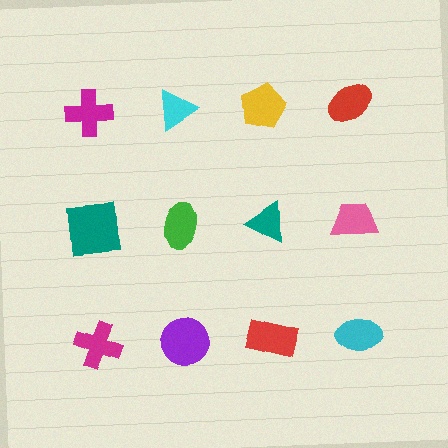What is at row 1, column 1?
A magenta cross.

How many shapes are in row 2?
4 shapes.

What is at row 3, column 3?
A red rectangle.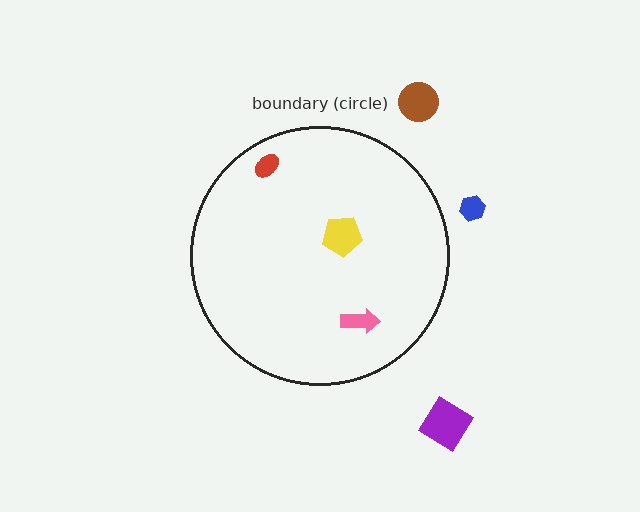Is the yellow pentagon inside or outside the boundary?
Inside.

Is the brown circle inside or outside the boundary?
Outside.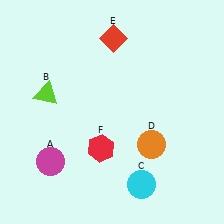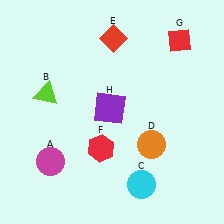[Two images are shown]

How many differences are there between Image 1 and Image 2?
There are 2 differences between the two images.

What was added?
A red diamond (G), a purple square (H) were added in Image 2.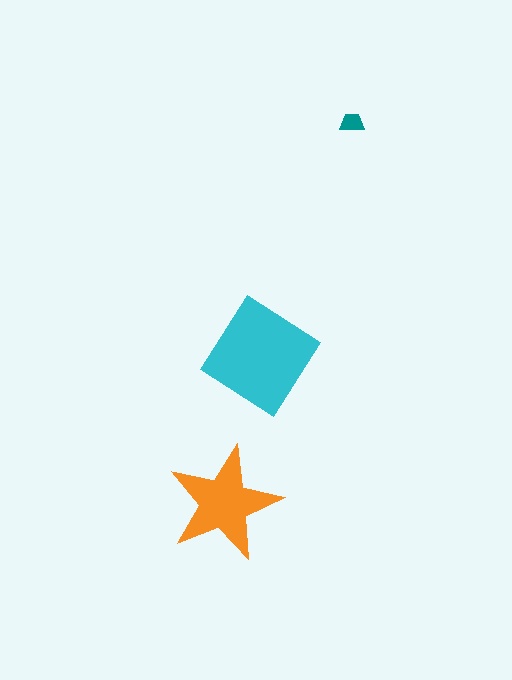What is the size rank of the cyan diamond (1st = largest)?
1st.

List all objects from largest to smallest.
The cyan diamond, the orange star, the teal trapezoid.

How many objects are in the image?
There are 3 objects in the image.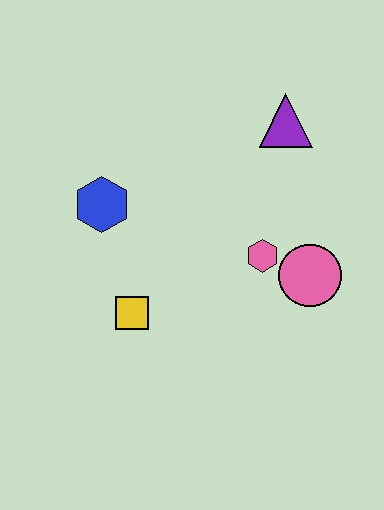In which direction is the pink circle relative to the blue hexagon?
The pink circle is to the right of the blue hexagon.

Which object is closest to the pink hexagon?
The pink circle is closest to the pink hexagon.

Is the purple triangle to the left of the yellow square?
No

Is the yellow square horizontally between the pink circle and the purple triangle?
No